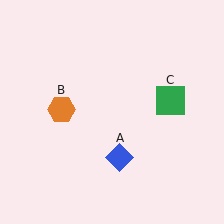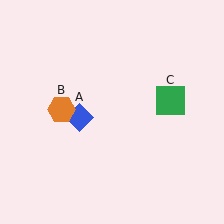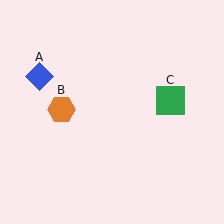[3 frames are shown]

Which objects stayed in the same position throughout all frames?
Orange hexagon (object B) and green square (object C) remained stationary.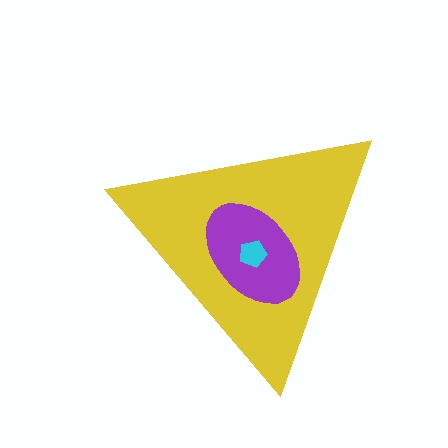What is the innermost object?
The cyan pentagon.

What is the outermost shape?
The yellow triangle.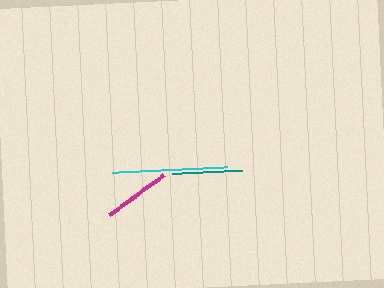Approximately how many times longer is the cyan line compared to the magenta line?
The cyan line is approximately 1.7 times the length of the magenta line.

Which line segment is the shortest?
The magenta line is the shortest at approximately 67 pixels.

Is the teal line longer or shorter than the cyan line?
The cyan line is longer than the teal line.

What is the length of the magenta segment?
The magenta segment is approximately 67 pixels long.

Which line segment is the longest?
The cyan line is the longest at approximately 115 pixels.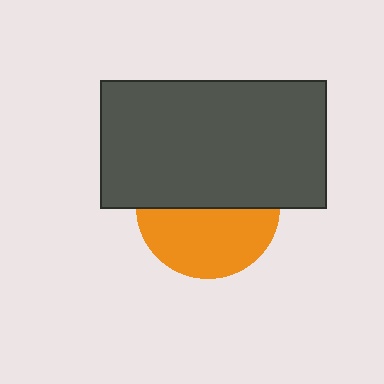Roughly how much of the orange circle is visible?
About half of it is visible (roughly 48%).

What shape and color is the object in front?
The object in front is a dark gray rectangle.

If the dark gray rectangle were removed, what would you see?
You would see the complete orange circle.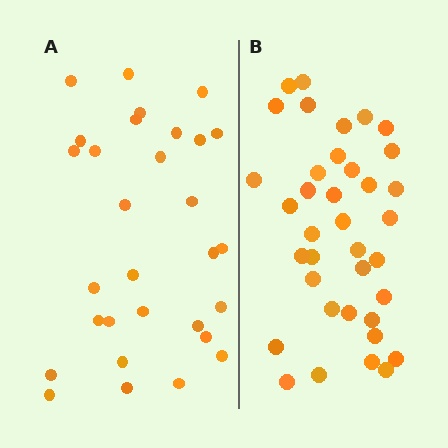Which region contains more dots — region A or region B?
Region B (the right region) has more dots.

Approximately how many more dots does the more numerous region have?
Region B has roughly 8 or so more dots than region A.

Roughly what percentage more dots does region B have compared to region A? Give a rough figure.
About 25% more.